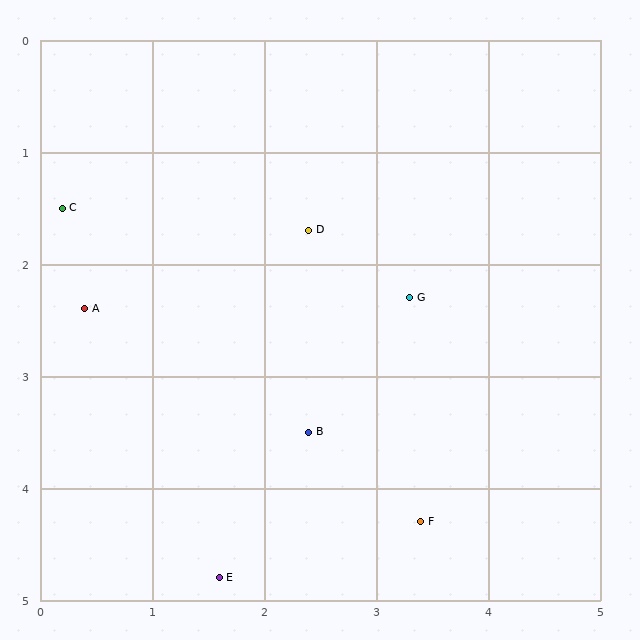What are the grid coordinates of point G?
Point G is at approximately (3.3, 2.3).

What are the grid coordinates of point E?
Point E is at approximately (1.6, 4.8).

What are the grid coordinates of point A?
Point A is at approximately (0.4, 2.4).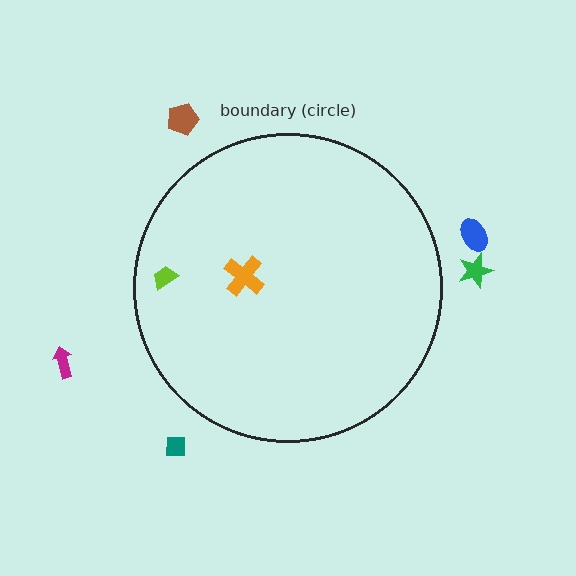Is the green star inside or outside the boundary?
Outside.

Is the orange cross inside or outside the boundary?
Inside.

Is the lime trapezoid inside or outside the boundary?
Inside.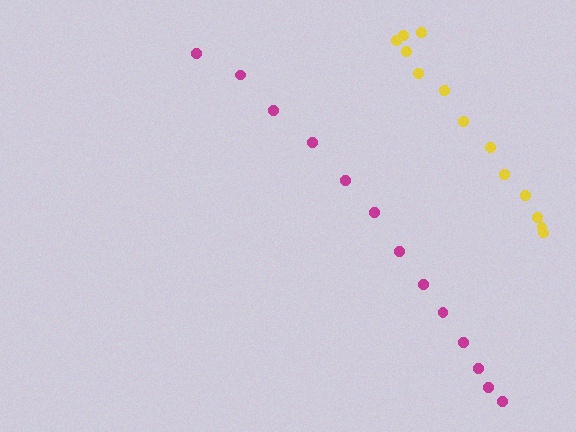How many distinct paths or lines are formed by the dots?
There are 2 distinct paths.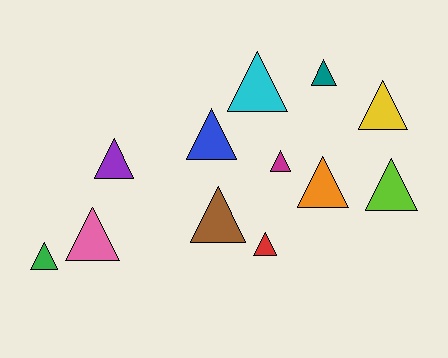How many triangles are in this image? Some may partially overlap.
There are 12 triangles.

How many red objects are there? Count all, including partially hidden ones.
There is 1 red object.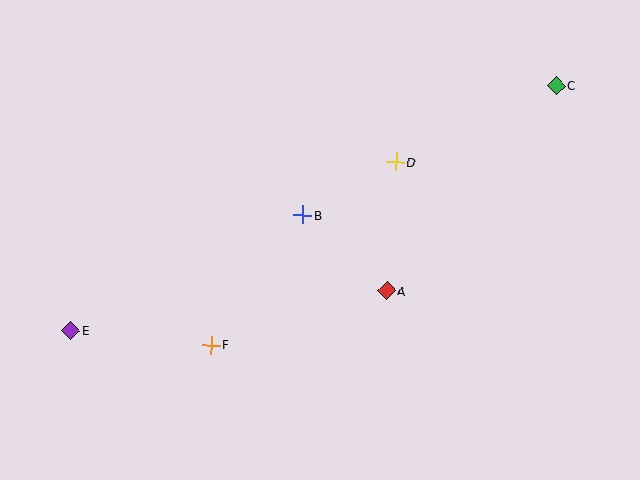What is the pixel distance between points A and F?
The distance between A and F is 184 pixels.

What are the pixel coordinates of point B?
Point B is at (302, 215).